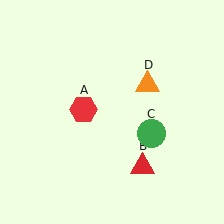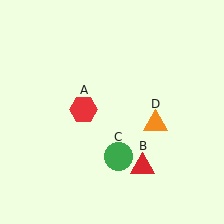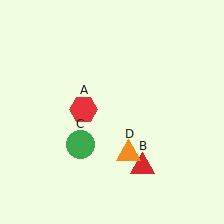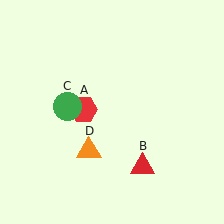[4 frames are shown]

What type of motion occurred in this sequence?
The green circle (object C), orange triangle (object D) rotated clockwise around the center of the scene.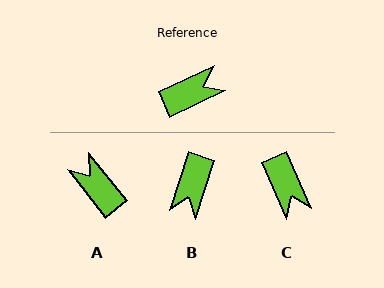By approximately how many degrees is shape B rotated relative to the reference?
Approximately 133 degrees clockwise.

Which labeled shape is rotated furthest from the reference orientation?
B, about 133 degrees away.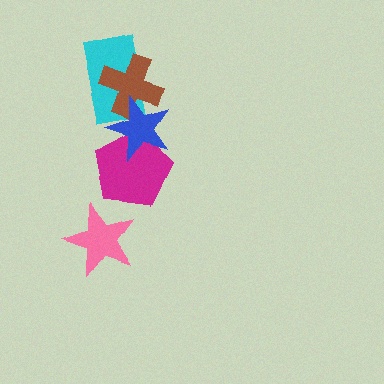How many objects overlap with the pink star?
0 objects overlap with the pink star.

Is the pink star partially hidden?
No, no other shape covers it.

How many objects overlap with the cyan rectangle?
2 objects overlap with the cyan rectangle.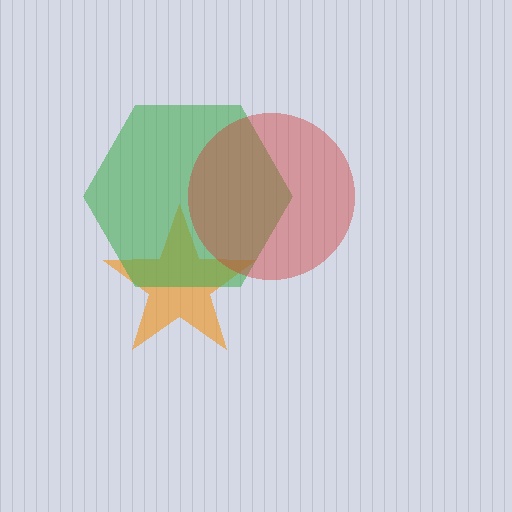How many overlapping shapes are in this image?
There are 3 overlapping shapes in the image.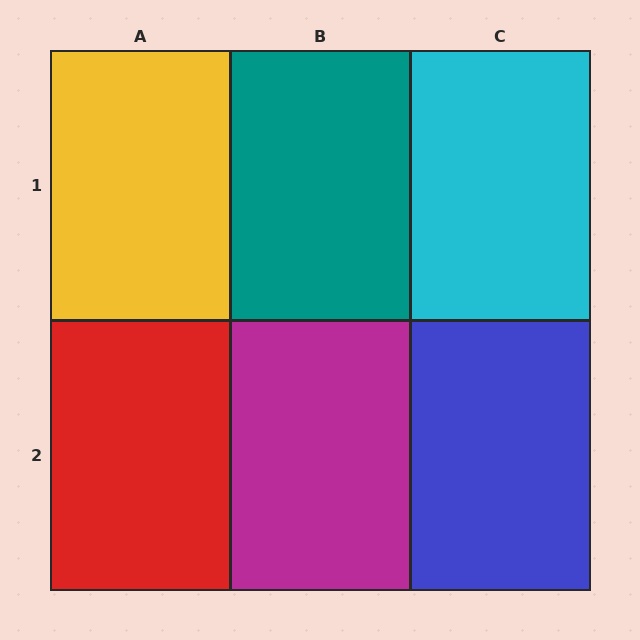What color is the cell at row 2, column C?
Blue.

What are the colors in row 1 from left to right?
Yellow, teal, cyan.